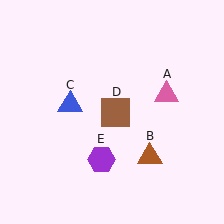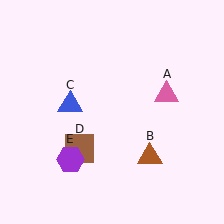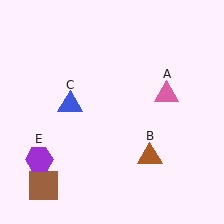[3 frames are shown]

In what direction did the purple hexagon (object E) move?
The purple hexagon (object E) moved left.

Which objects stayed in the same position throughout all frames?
Pink triangle (object A) and brown triangle (object B) and blue triangle (object C) remained stationary.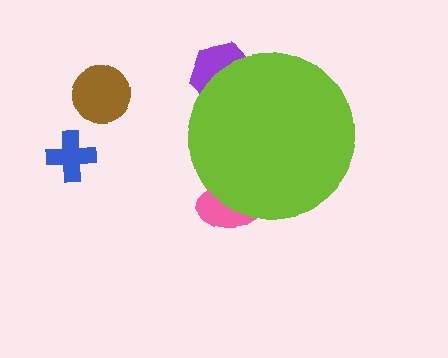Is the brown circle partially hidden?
No, the brown circle is fully visible.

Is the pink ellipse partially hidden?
Yes, the pink ellipse is partially hidden behind the lime circle.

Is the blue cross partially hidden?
No, the blue cross is fully visible.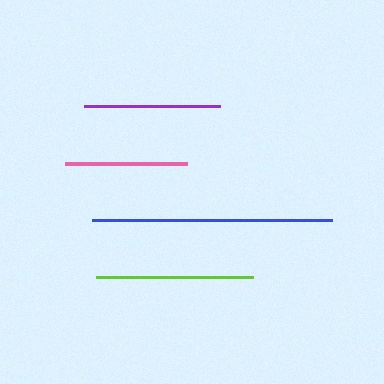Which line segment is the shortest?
The pink line is the shortest at approximately 122 pixels.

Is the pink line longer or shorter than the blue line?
The blue line is longer than the pink line.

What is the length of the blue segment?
The blue segment is approximately 240 pixels long.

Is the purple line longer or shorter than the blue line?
The blue line is longer than the purple line.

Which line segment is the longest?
The blue line is the longest at approximately 240 pixels.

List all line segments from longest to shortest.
From longest to shortest: blue, lime, purple, pink.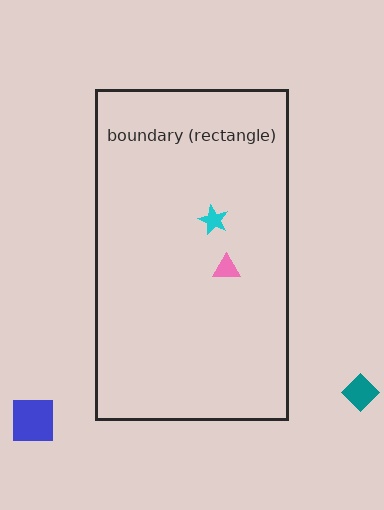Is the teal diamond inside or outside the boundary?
Outside.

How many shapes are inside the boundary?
2 inside, 2 outside.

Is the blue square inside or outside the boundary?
Outside.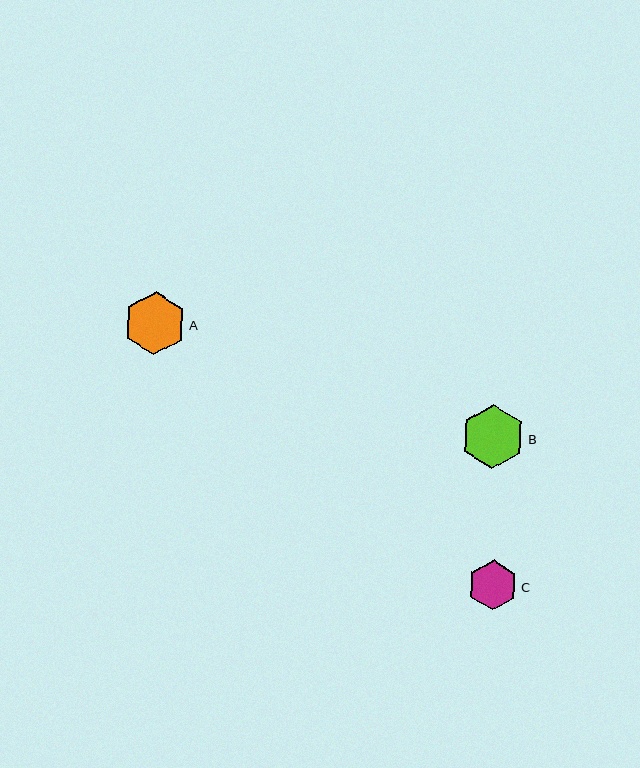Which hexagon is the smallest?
Hexagon C is the smallest with a size of approximately 50 pixels.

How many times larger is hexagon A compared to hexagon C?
Hexagon A is approximately 1.3 times the size of hexagon C.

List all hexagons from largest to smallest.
From largest to smallest: B, A, C.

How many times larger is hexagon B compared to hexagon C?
Hexagon B is approximately 1.3 times the size of hexagon C.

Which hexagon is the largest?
Hexagon B is the largest with a size of approximately 64 pixels.